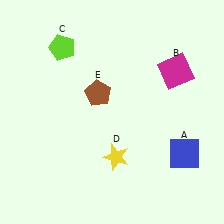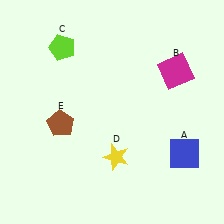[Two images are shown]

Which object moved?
The brown pentagon (E) moved left.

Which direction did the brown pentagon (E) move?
The brown pentagon (E) moved left.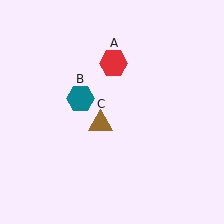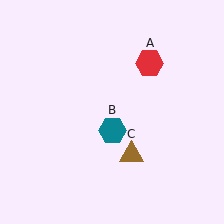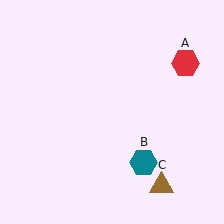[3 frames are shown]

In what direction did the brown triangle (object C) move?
The brown triangle (object C) moved down and to the right.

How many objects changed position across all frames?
3 objects changed position: red hexagon (object A), teal hexagon (object B), brown triangle (object C).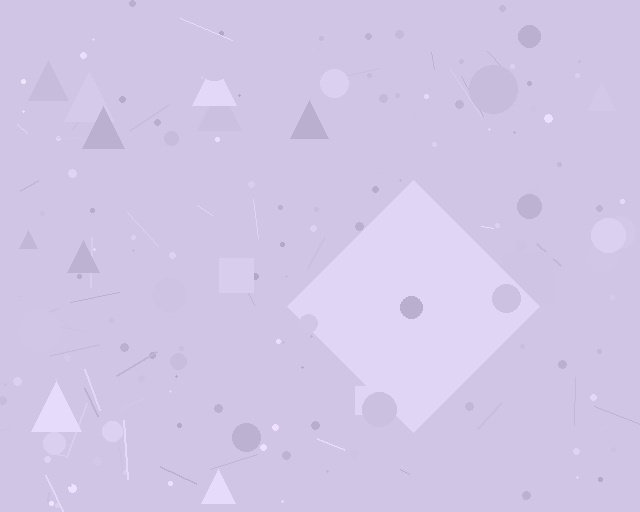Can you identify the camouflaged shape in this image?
The camouflaged shape is a diamond.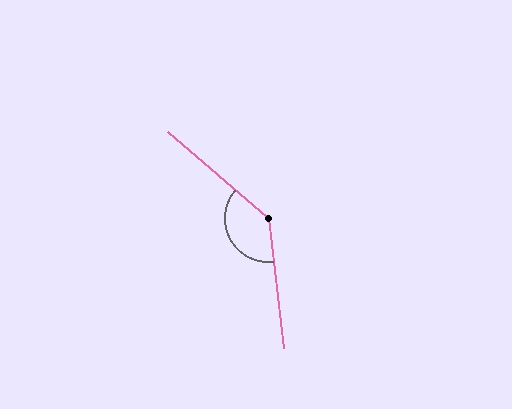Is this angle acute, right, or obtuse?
It is obtuse.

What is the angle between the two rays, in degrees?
Approximately 137 degrees.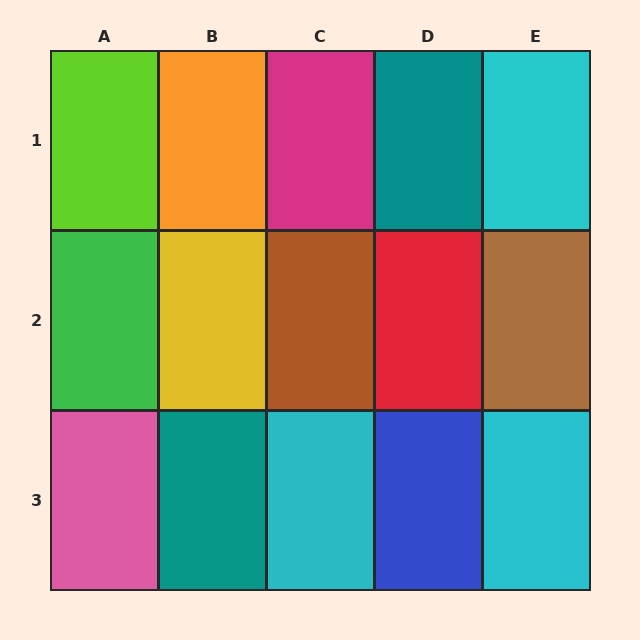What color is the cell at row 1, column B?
Orange.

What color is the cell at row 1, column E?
Cyan.